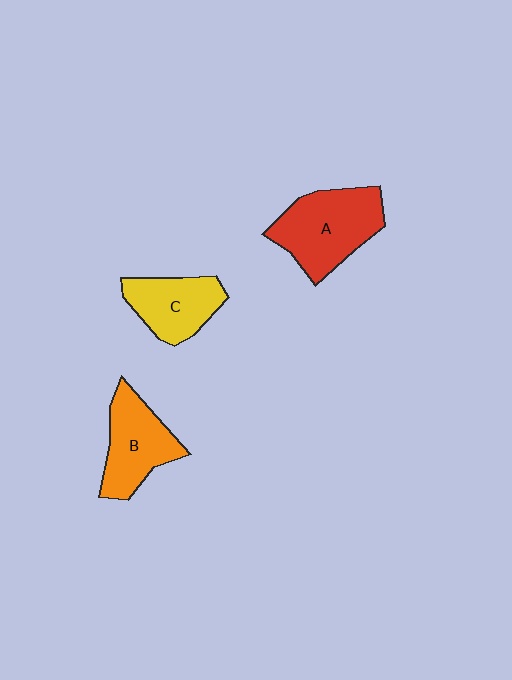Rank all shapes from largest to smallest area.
From largest to smallest: A (red), B (orange), C (yellow).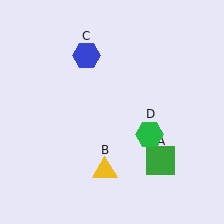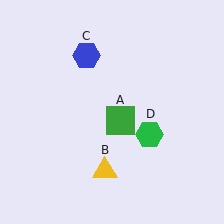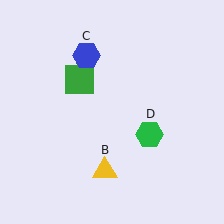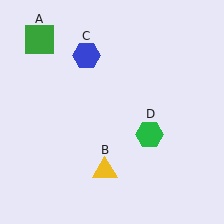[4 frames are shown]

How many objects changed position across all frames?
1 object changed position: green square (object A).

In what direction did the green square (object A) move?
The green square (object A) moved up and to the left.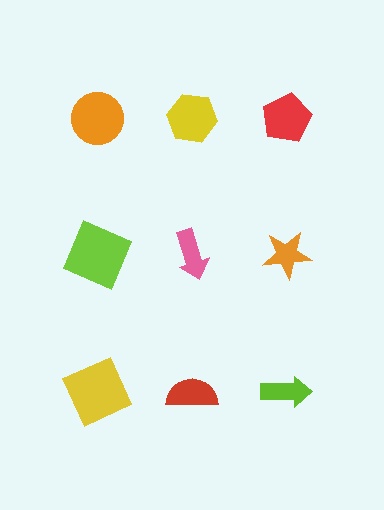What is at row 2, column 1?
A lime square.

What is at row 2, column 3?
An orange star.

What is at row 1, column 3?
A red pentagon.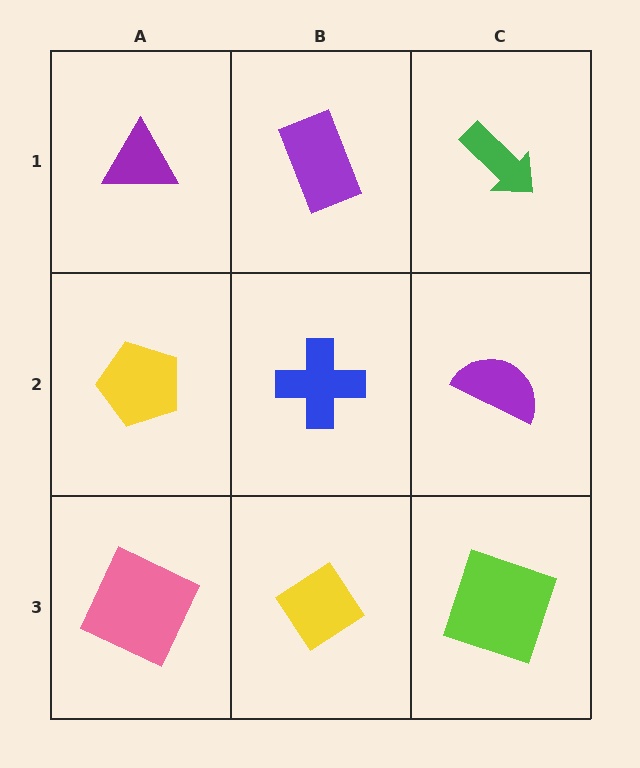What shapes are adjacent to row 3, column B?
A blue cross (row 2, column B), a pink square (row 3, column A), a lime square (row 3, column C).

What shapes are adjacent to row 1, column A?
A yellow pentagon (row 2, column A), a purple rectangle (row 1, column B).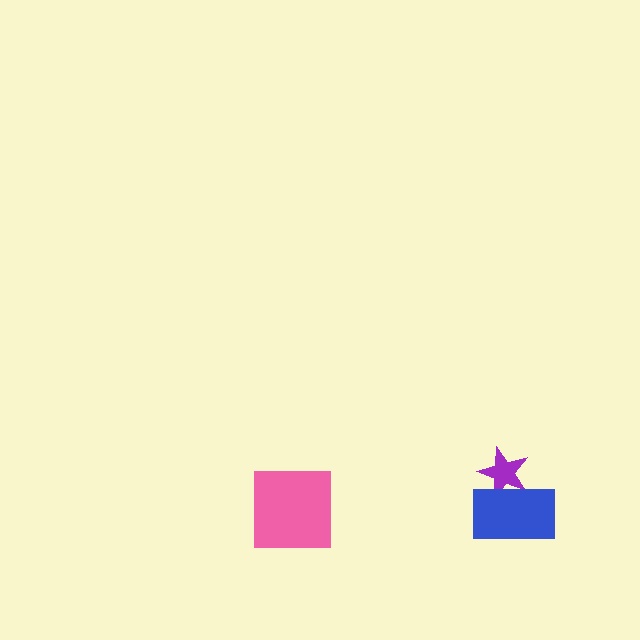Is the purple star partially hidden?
Yes, it is partially covered by another shape.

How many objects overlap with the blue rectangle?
1 object overlaps with the blue rectangle.